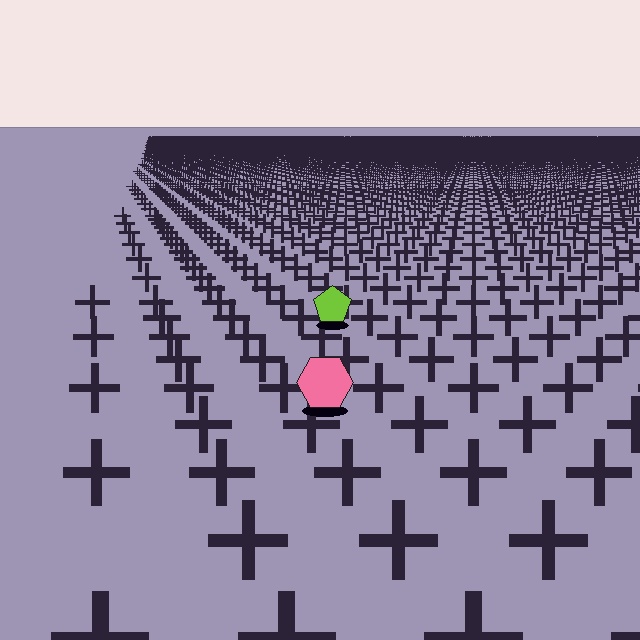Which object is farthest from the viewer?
The lime pentagon is farthest from the viewer. It appears smaller and the ground texture around it is denser.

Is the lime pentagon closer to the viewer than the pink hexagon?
No. The pink hexagon is closer — you can tell from the texture gradient: the ground texture is coarser near it.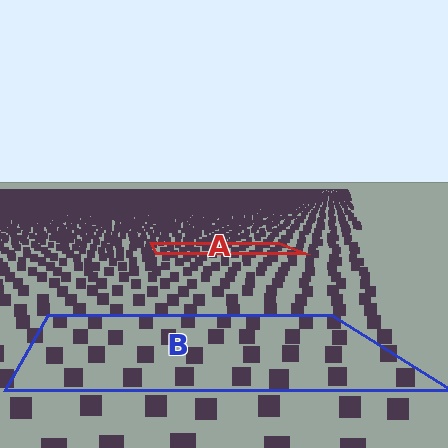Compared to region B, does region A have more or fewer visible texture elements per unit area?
Region A has more texture elements per unit area — they are packed more densely because it is farther away.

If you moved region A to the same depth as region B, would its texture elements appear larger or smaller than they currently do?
They would appear larger. At a closer depth, the same texture elements are projected at a bigger on-screen size.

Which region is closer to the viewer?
Region B is closer. The texture elements there are larger and more spread out.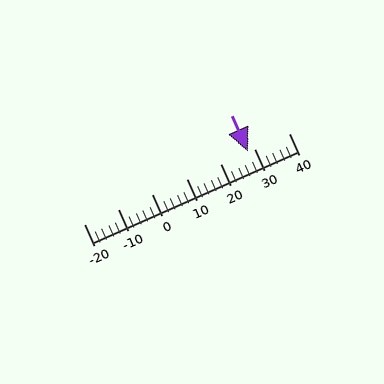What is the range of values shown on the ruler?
The ruler shows values from -20 to 40.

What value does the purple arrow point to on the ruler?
The purple arrow points to approximately 28.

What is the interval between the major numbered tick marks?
The major tick marks are spaced 10 units apart.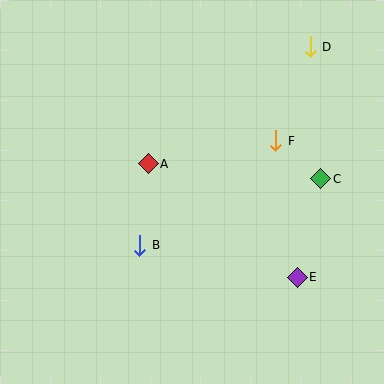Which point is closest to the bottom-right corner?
Point E is closest to the bottom-right corner.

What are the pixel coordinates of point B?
Point B is at (140, 245).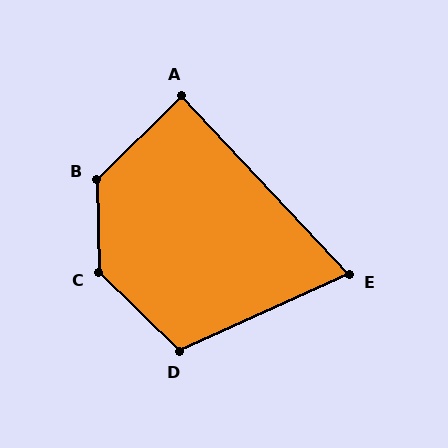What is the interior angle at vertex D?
Approximately 112 degrees (obtuse).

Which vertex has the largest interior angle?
C, at approximately 135 degrees.